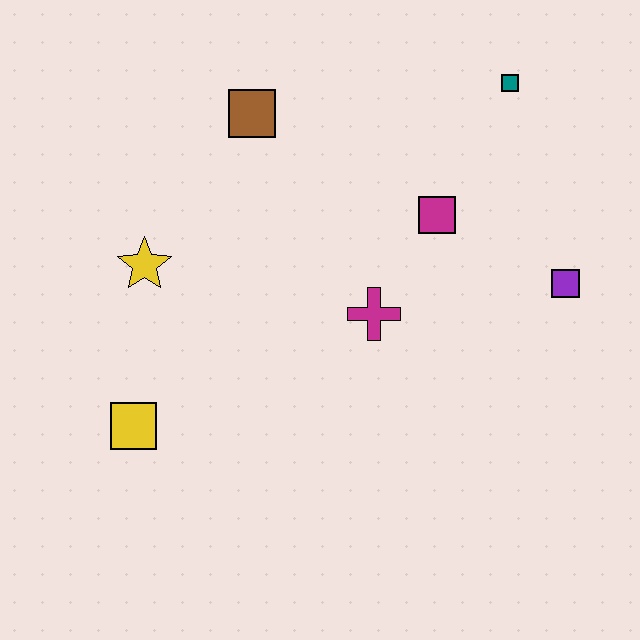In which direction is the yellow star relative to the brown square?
The yellow star is below the brown square.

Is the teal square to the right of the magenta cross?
Yes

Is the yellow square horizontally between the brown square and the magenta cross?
No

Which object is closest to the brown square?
The yellow star is closest to the brown square.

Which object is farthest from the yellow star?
The purple square is farthest from the yellow star.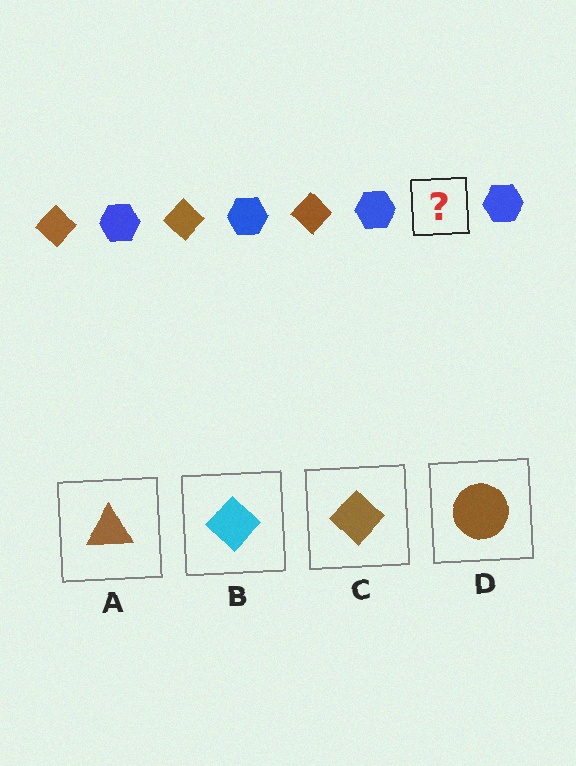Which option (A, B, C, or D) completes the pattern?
C.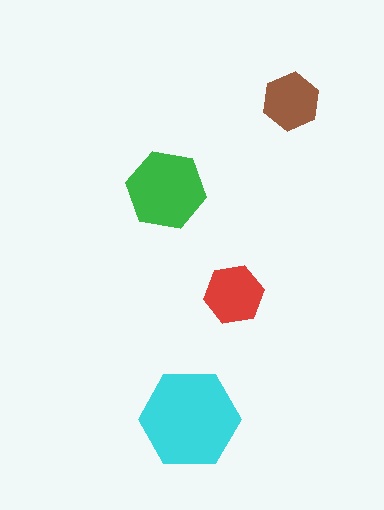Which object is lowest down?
The cyan hexagon is bottommost.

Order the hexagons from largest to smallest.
the cyan one, the green one, the red one, the brown one.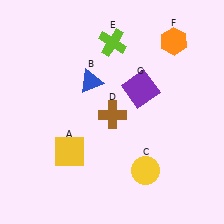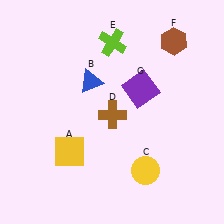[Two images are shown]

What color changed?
The hexagon (F) changed from orange in Image 1 to brown in Image 2.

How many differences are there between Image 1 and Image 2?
There is 1 difference between the two images.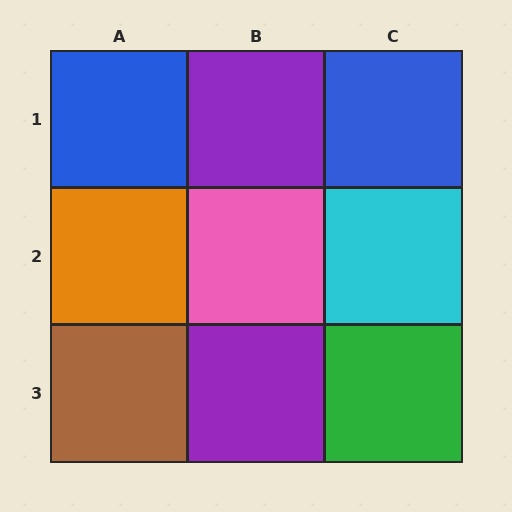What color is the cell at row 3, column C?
Green.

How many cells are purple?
2 cells are purple.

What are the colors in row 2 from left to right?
Orange, pink, cyan.